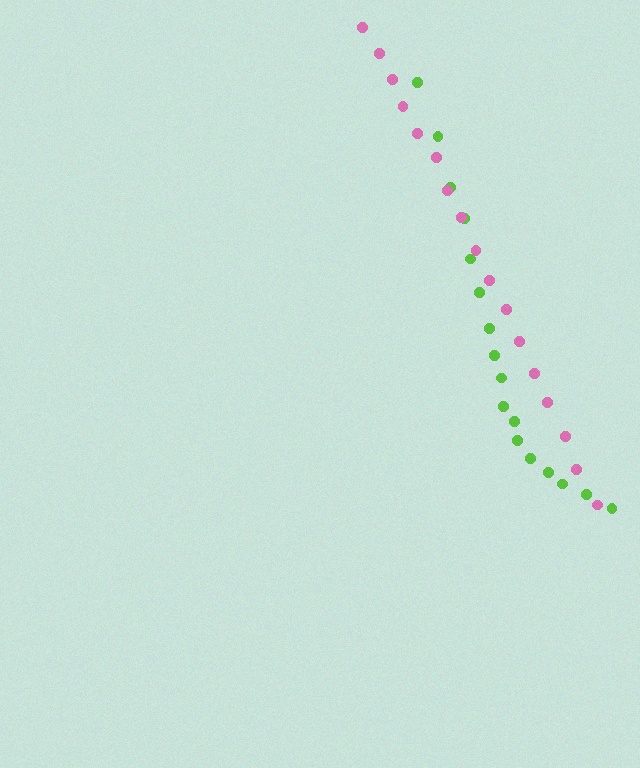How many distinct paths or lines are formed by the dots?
There are 2 distinct paths.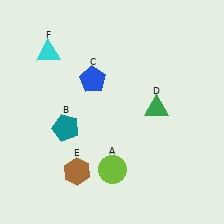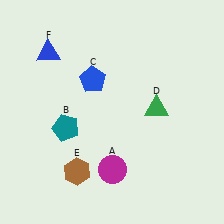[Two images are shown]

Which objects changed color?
A changed from lime to magenta. F changed from cyan to blue.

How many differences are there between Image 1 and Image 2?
There are 2 differences between the two images.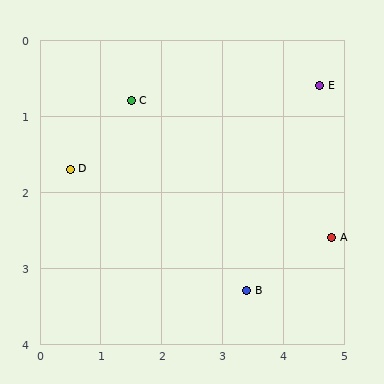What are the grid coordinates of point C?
Point C is at approximately (1.5, 0.8).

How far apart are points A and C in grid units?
Points A and C are about 3.8 grid units apart.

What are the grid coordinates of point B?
Point B is at approximately (3.4, 3.3).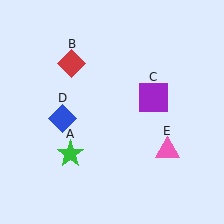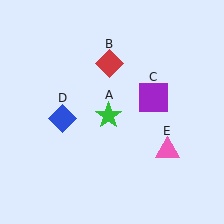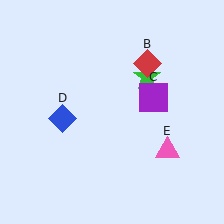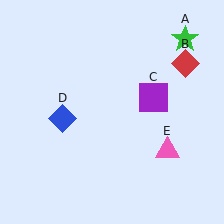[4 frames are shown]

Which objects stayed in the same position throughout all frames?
Purple square (object C) and blue diamond (object D) and pink triangle (object E) remained stationary.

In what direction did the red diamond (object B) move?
The red diamond (object B) moved right.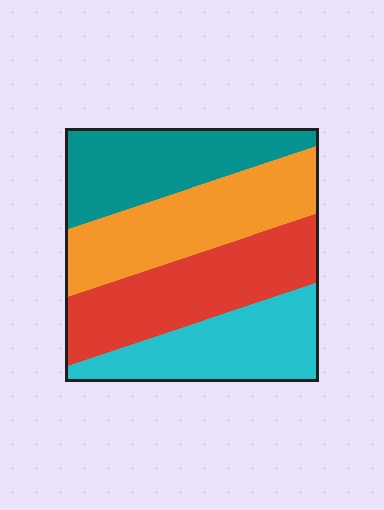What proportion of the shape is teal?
Teal takes up about one quarter (1/4) of the shape.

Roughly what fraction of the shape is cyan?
Cyan takes up less than a quarter of the shape.